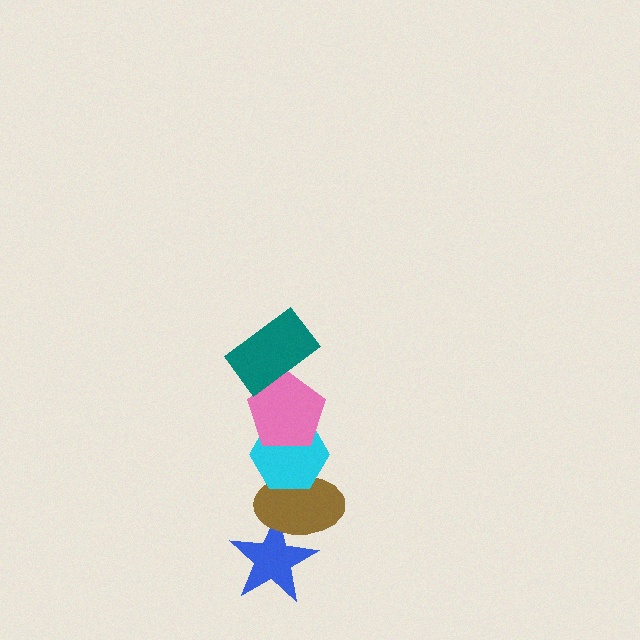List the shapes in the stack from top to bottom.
From top to bottom: the teal rectangle, the pink pentagon, the cyan hexagon, the brown ellipse, the blue star.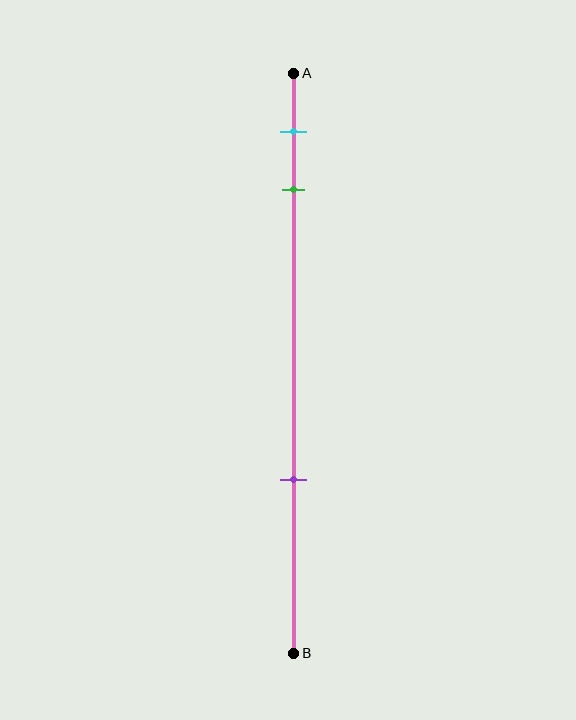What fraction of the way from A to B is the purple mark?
The purple mark is approximately 70% (0.7) of the way from A to B.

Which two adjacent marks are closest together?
The cyan and green marks are the closest adjacent pair.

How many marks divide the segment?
There are 3 marks dividing the segment.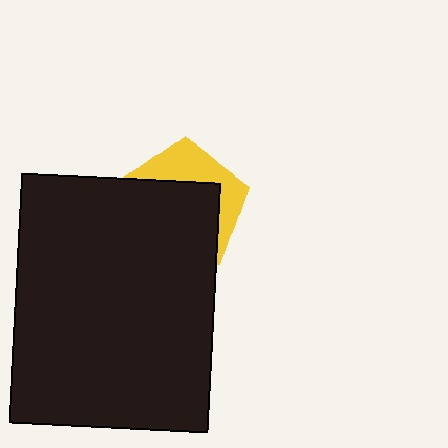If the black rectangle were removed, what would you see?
You would see the complete yellow pentagon.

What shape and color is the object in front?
The object in front is a black rectangle.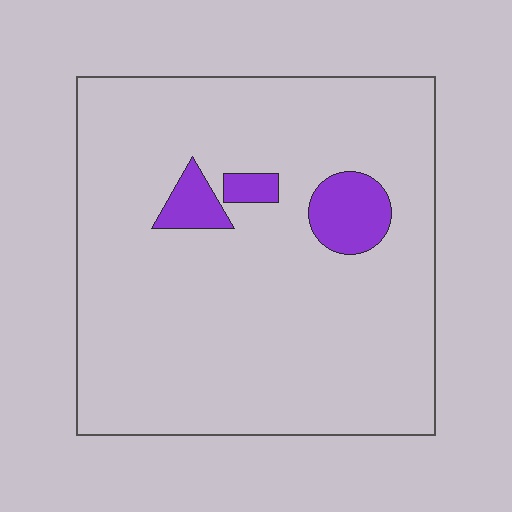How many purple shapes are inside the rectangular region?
3.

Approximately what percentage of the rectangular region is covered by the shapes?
Approximately 10%.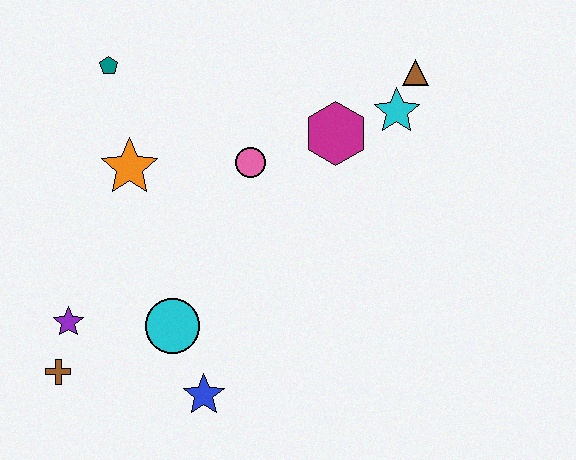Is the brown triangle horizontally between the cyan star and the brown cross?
No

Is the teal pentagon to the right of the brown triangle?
No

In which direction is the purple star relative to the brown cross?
The purple star is above the brown cross.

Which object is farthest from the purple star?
The brown triangle is farthest from the purple star.